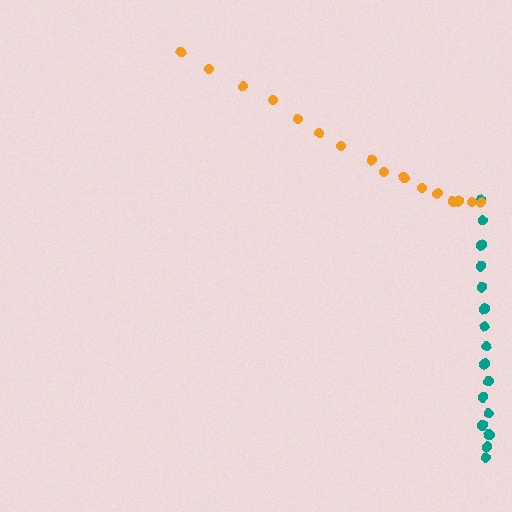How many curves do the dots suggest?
There are 2 distinct paths.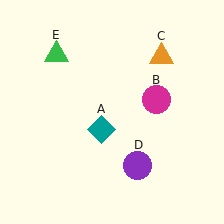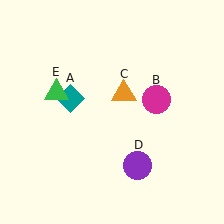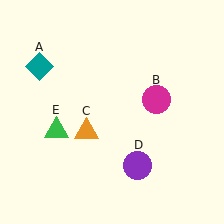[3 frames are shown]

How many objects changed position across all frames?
3 objects changed position: teal diamond (object A), orange triangle (object C), green triangle (object E).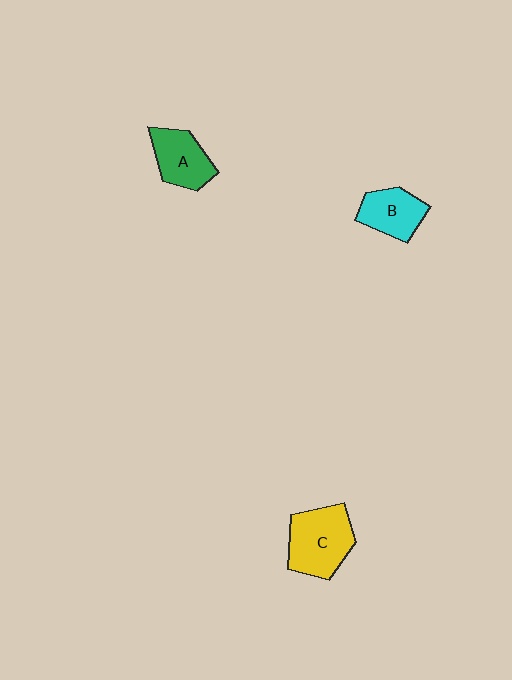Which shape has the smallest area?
Shape B (cyan).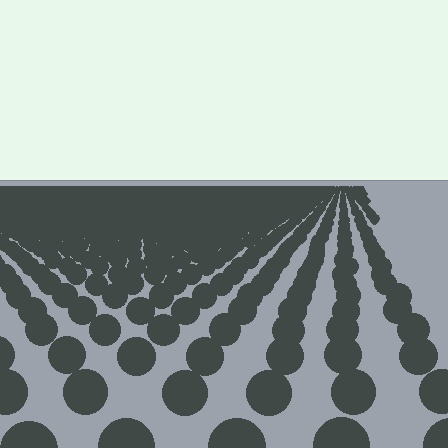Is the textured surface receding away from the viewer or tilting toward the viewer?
The surface is receding away from the viewer. Texture elements get smaller and denser toward the top.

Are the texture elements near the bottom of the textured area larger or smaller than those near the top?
Larger. Near the bottom, elements are closer to the viewer and appear at a bigger on-screen size.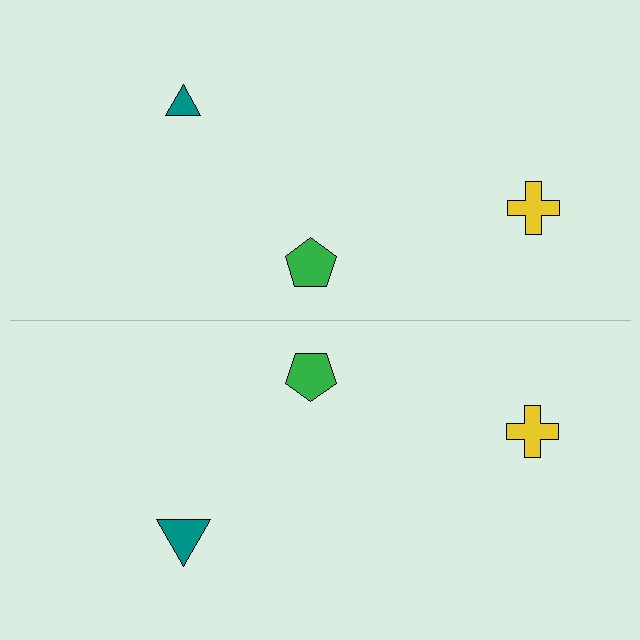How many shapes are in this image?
There are 6 shapes in this image.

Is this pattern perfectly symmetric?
No, the pattern is not perfectly symmetric. The teal triangle on the bottom side has a different size than its mirror counterpart.